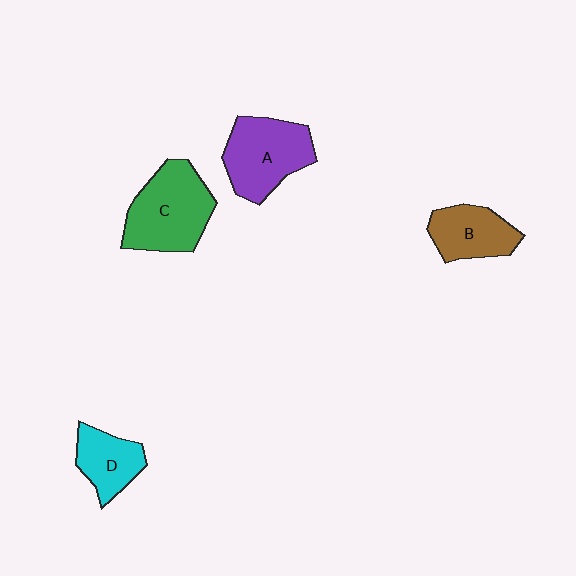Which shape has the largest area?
Shape C (green).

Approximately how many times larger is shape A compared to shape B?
Approximately 1.4 times.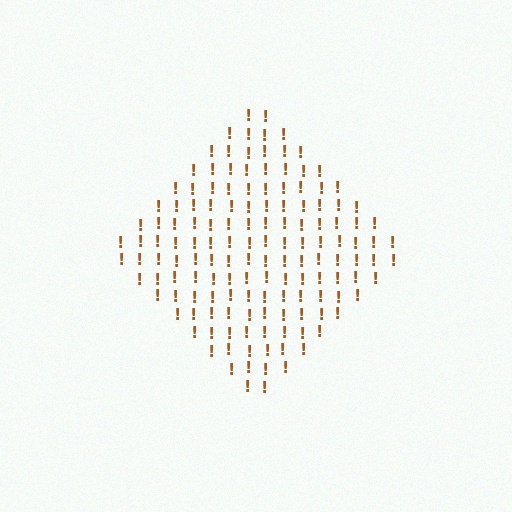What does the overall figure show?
The overall figure shows a diamond.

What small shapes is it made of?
It is made of small exclamation marks.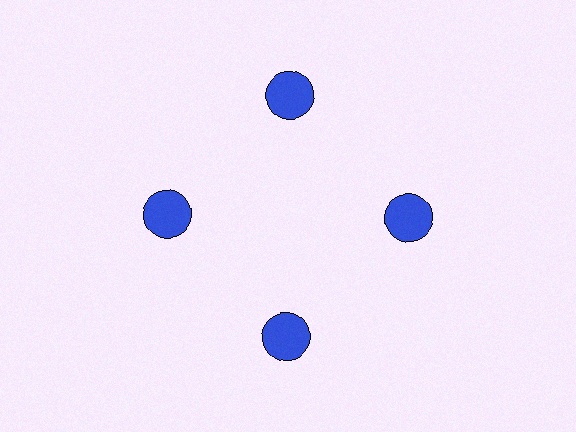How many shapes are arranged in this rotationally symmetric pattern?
There are 4 shapes, arranged in 4 groups of 1.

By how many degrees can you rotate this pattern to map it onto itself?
The pattern maps onto itself every 90 degrees of rotation.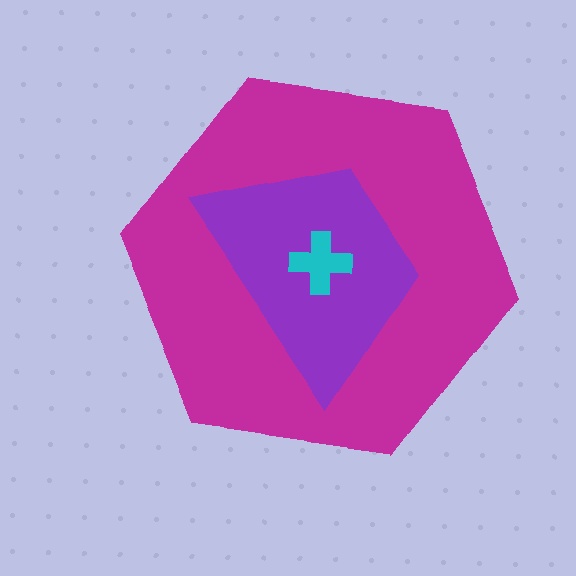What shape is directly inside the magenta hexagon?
The purple trapezoid.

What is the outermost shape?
The magenta hexagon.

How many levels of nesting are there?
3.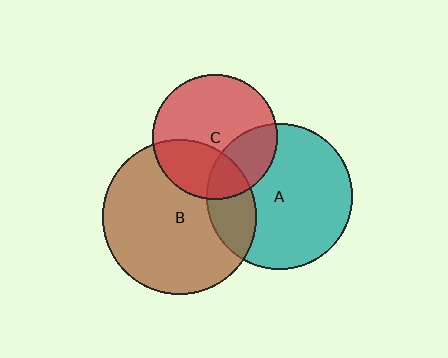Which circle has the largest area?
Circle B (brown).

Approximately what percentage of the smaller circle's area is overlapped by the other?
Approximately 20%.